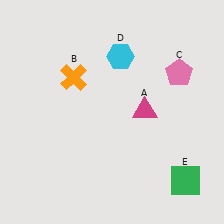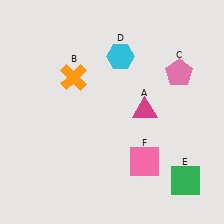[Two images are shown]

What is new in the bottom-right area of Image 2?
A pink square (F) was added in the bottom-right area of Image 2.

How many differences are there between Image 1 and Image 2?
There is 1 difference between the two images.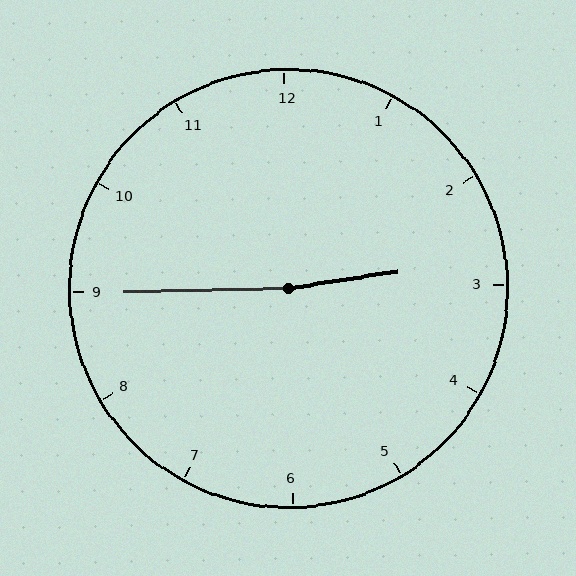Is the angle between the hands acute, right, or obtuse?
It is obtuse.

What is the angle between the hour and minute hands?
Approximately 172 degrees.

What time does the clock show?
2:45.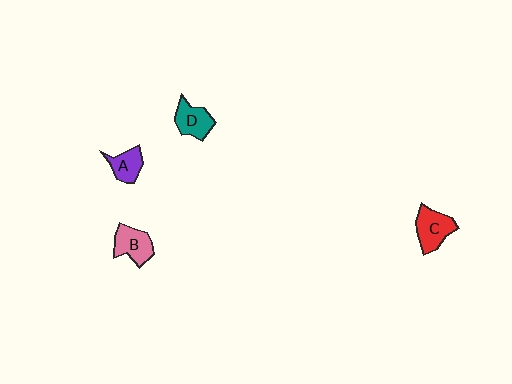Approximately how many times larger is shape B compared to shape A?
Approximately 1.3 times.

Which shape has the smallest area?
Shape A (purple).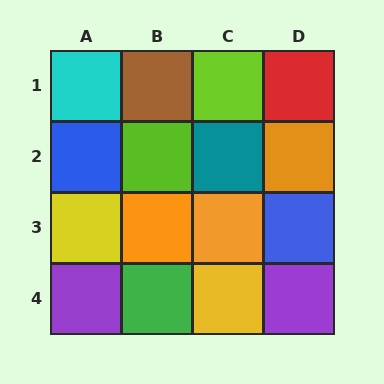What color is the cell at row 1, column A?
Cyan.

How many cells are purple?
2 cells are purple.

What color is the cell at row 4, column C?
Yellow.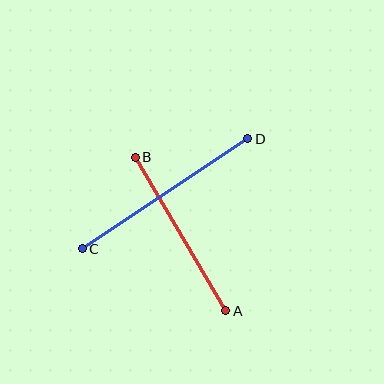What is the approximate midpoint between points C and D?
The midpoint is at approximately (165, 194) pixels.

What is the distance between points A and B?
The distance is approximately 178 pixels.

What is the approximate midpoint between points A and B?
The midpoint is at approximately (180, 234) pixels.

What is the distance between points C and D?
The distance is approximately 199 pixels.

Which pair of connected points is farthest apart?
Points C and D are farthest apart.